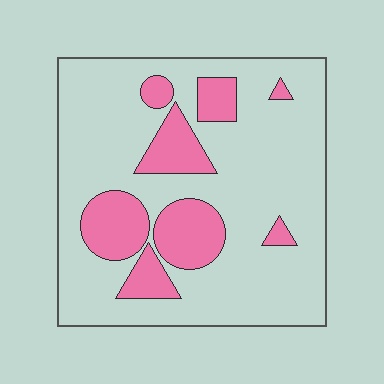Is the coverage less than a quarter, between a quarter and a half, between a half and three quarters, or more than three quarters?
Less than a quarter.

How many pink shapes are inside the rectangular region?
8.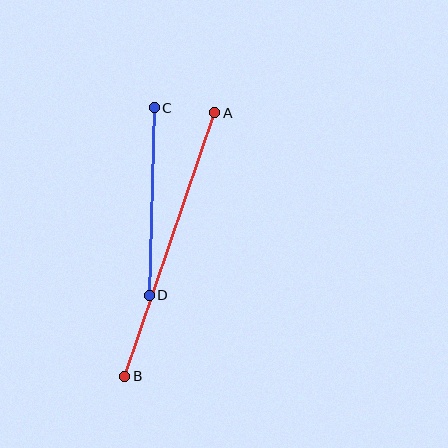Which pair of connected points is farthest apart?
Points A and B are farthest apart.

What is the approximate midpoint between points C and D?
The midpoint is at approximately (152, 201) pixels.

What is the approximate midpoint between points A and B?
The midpoint is at approximately (170, 245) pixels.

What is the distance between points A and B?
The distance is approximately 279 pixels.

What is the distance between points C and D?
The distance is approximately 187 pixels.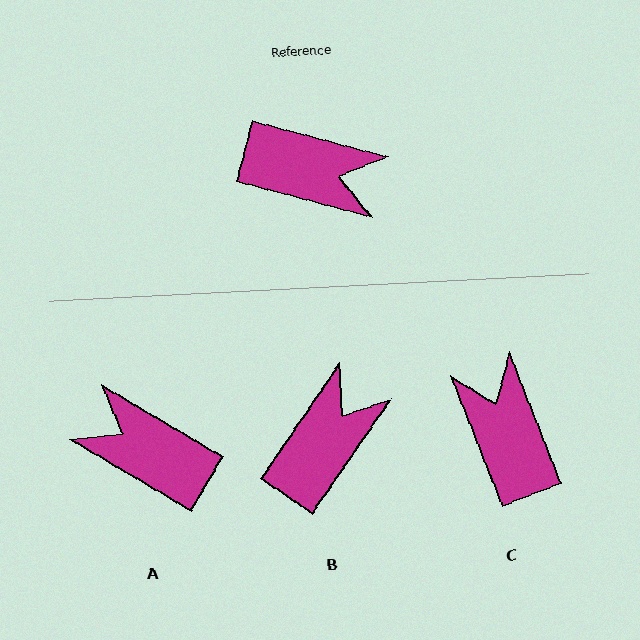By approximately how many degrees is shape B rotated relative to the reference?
Approximately 70 degrees counter-clockwise.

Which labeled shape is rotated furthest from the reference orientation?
A, about 164 degrees away.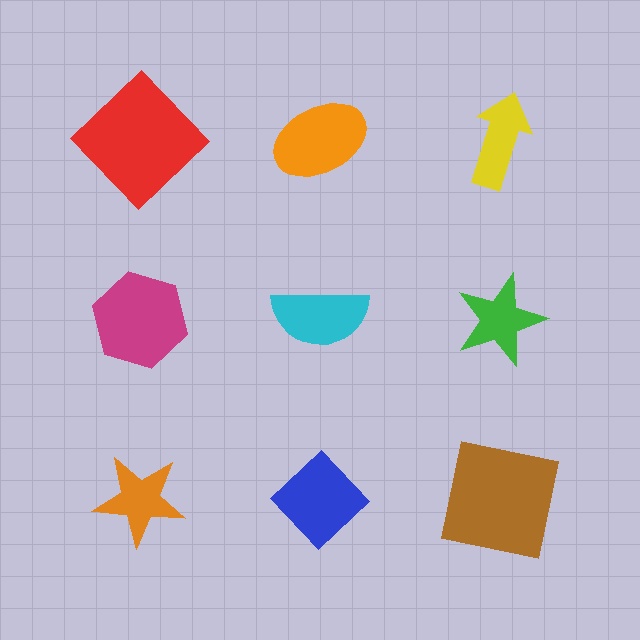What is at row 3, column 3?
A brown square.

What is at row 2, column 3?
A green star.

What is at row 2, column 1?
A magenta hexagon.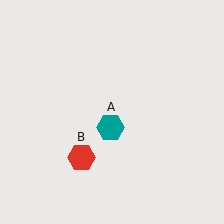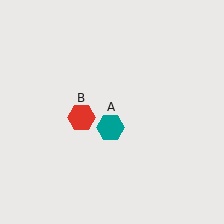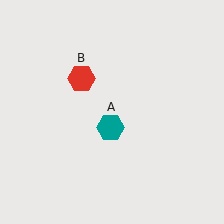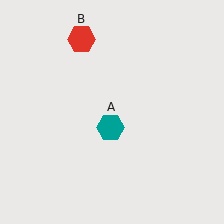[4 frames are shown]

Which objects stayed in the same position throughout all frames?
Teal hexagon (object A) remained stationary.